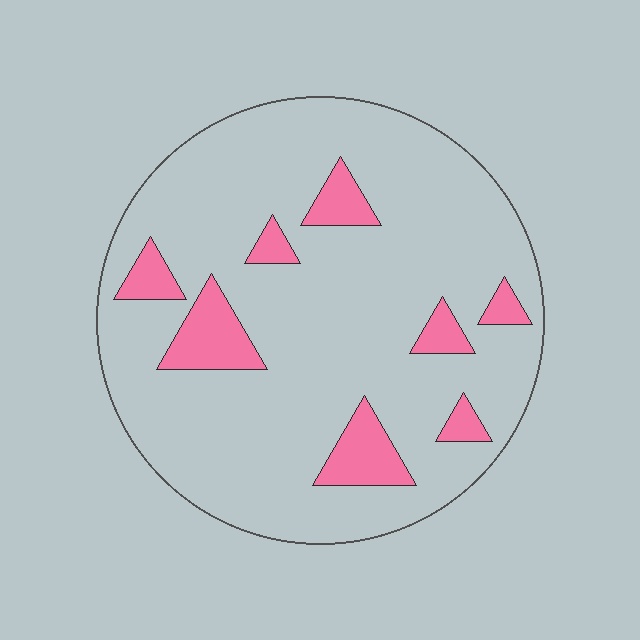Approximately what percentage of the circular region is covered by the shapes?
Approximately 15%.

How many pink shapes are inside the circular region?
8.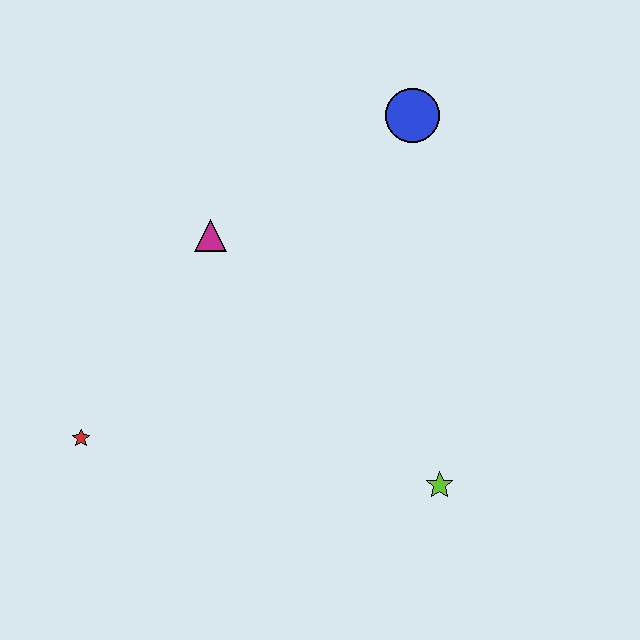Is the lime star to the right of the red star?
Yes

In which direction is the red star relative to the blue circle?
The red star is to the left of the blue circle.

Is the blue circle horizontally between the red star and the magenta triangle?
No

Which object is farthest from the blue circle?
The red star is farthest from the blue circle.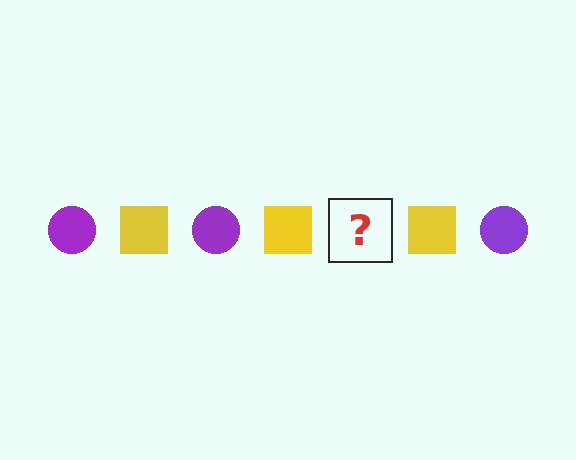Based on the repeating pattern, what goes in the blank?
The blank should be a purple circle.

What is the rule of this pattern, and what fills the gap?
The rule is that the pattern alternates between purple circle and yellow square. The gap should be filled with a purple circle.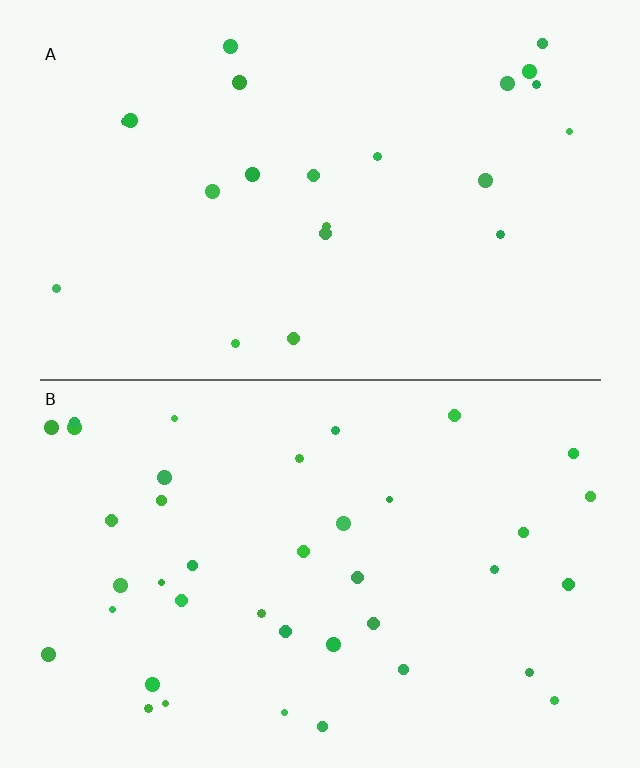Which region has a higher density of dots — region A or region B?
B (the bottom).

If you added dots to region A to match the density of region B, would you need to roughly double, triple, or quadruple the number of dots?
Approximately double.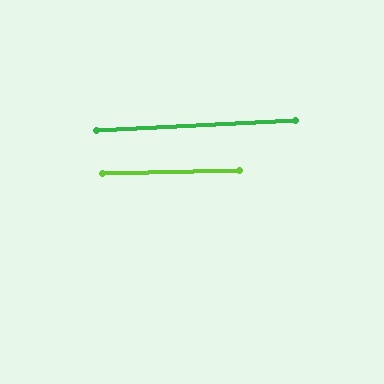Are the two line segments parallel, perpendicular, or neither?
Parallel — their directions differ by only 1.3°.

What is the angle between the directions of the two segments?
Approximately 1 degree.